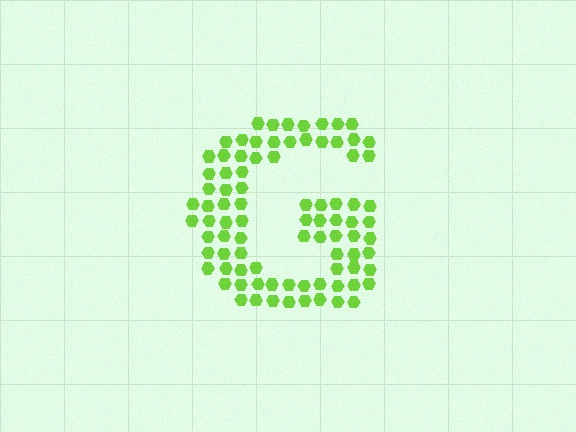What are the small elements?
The small elements are hexagons.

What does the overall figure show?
The overall figure shows the letter G.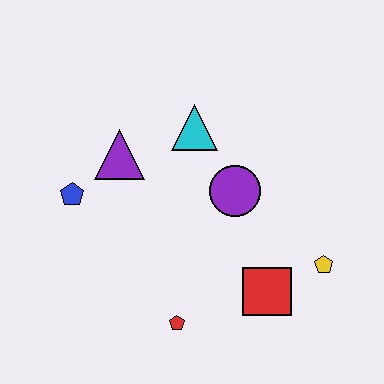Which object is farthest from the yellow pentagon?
The blue pentagon is farthest from the yellow pentagon.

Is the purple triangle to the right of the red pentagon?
No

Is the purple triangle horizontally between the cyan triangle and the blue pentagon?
Yes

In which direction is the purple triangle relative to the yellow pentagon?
The purple triangle is to the left of the yellow pentagon.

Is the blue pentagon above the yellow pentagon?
Yes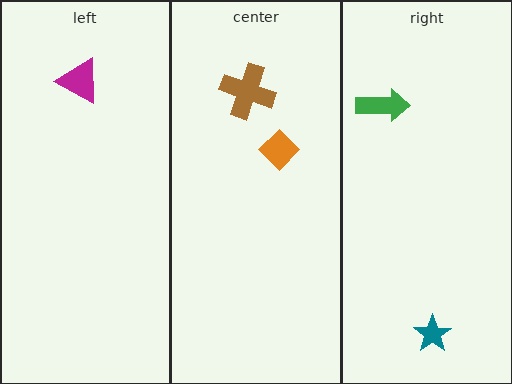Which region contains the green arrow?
The right region.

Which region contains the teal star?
The right region.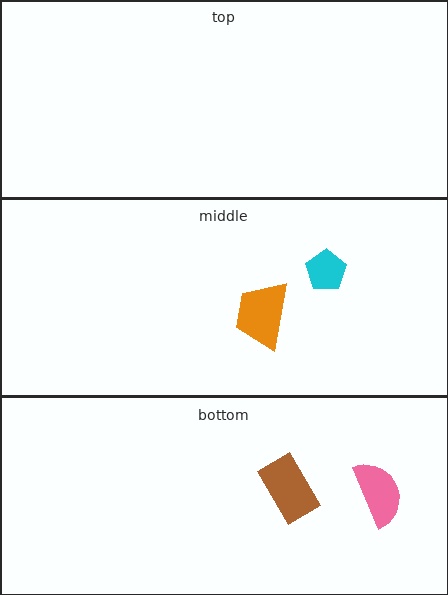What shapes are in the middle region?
The cyan pentagon, the orange trapezoid.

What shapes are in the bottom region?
The brown rectangle, the pink semicircle.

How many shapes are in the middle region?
2.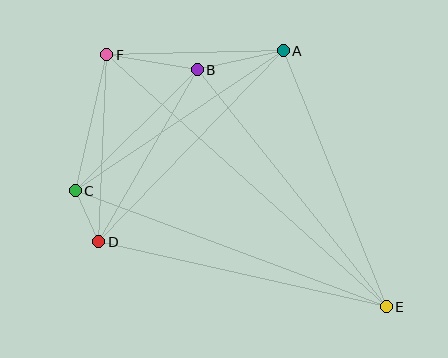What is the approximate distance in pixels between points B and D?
The distance between B and D is approximately 198 pixels.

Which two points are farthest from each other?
Points E and F are farthest from each other.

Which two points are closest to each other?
Points C and D are closest to each other.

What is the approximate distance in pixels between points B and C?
The distance between B and C is approximately 172 pixels.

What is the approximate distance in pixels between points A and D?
The distance between A and D is approximately 265 pixels.